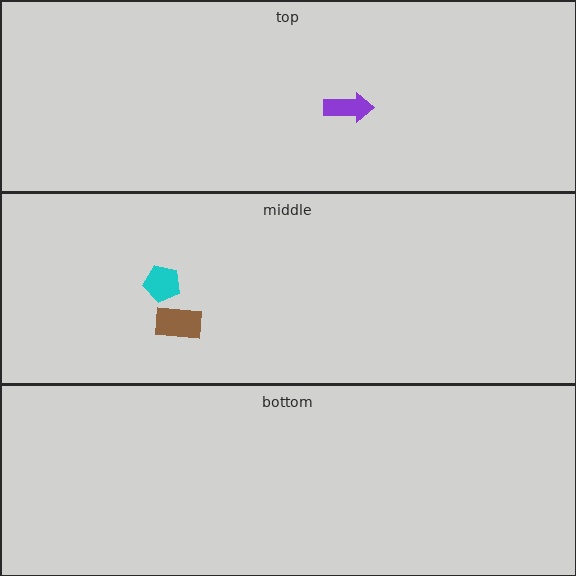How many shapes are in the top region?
1.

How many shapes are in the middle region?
2.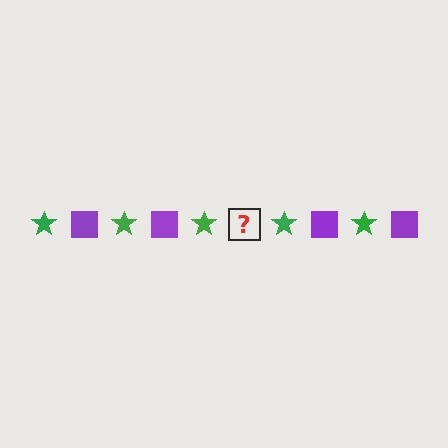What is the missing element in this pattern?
The missing element is a purple square.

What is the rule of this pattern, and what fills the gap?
The rule is that the pattern alternates between green star and purple square. The gap should be filled with a purple square.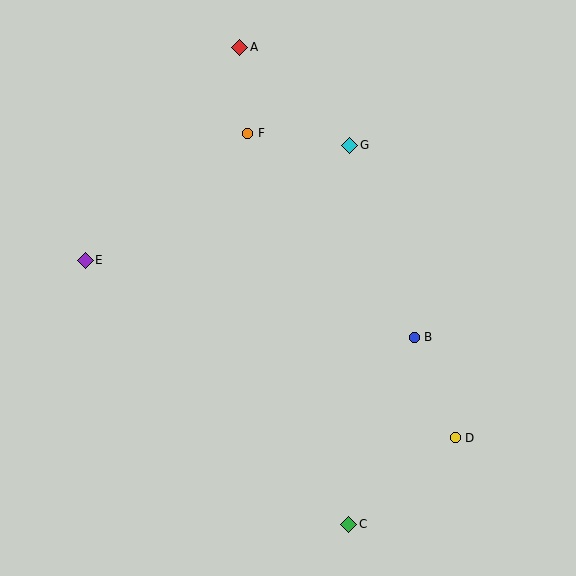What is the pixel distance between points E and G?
The distance between E and G is 288 pixels.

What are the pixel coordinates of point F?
Point F is at (248, 133).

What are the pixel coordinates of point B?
Point B is at (414, 337).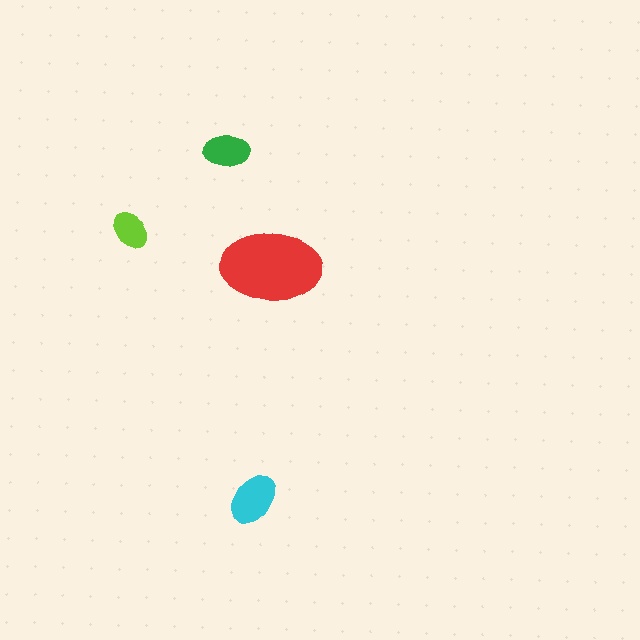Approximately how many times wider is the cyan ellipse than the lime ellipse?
About 1.5 times wider.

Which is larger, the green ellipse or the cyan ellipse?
The cyan one.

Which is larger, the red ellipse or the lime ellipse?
The red one.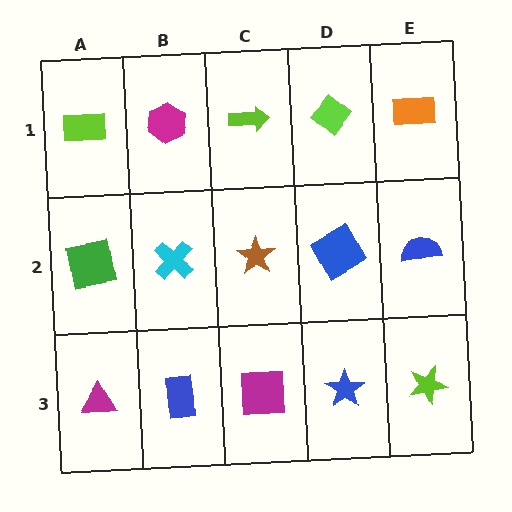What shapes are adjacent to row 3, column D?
A blue square (row 2, column D), a magenta square (row 3, column C), a lime star (row 3, column E).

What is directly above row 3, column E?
A blue semicircle.